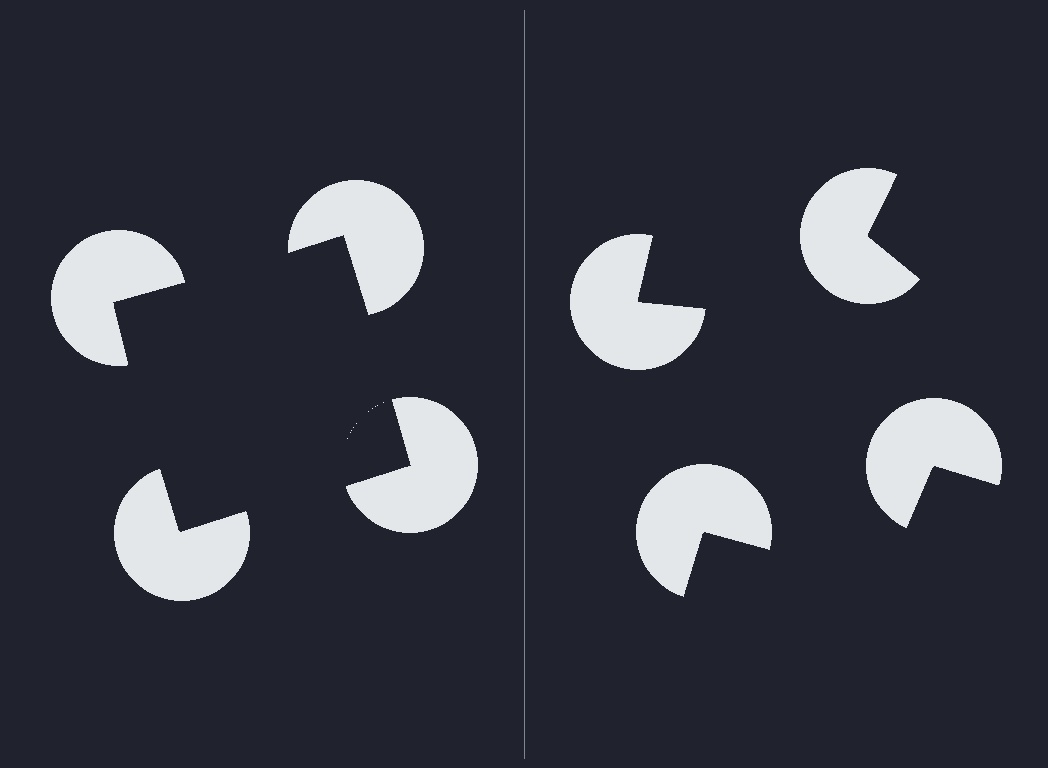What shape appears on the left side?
An illusory square.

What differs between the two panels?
The pac-man discs are positioned identically on both sides; only the wedge orientations differ. On the left they align to a square; on the right they are misaligned.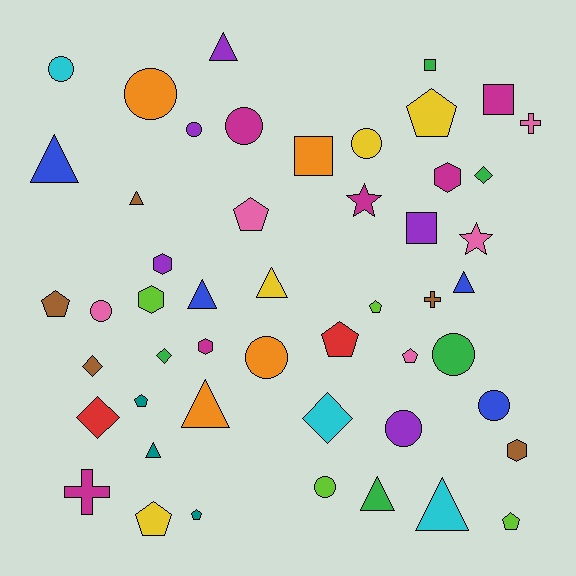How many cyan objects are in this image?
There are 3 cyan objects.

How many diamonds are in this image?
There are 5 diamonds.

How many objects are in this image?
There are 50 objects.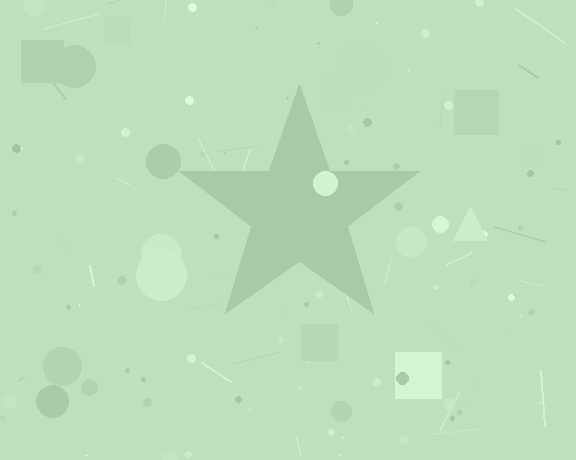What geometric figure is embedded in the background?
A star is embedded in the background.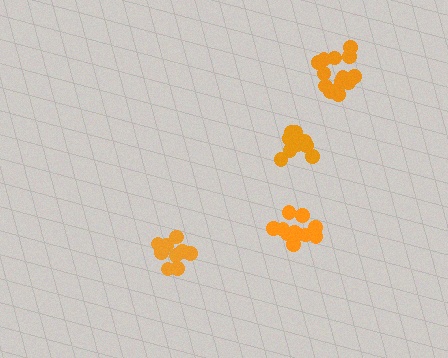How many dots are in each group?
Group 1: 11 dots, Group 2: 10 dots, Group 3: 14 dots, Group 4: 13 dots (48 total).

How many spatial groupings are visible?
There are 4 spatial groupings.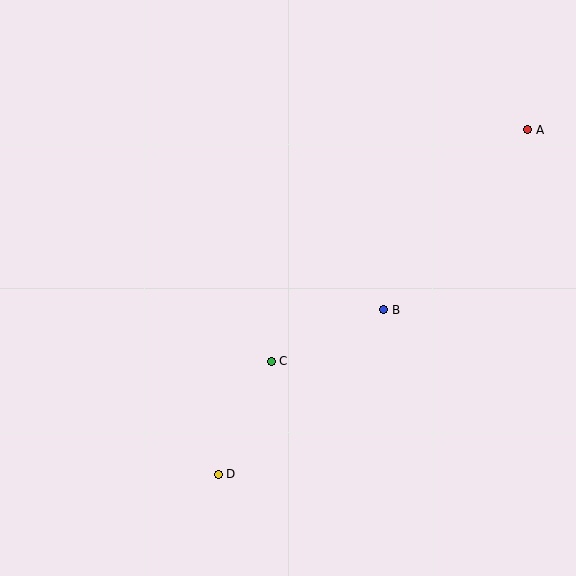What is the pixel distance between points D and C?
The distance between D and C is 125 pixels.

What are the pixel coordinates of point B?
Point B is at (384, 310).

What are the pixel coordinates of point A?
Point A is at (528, 130).